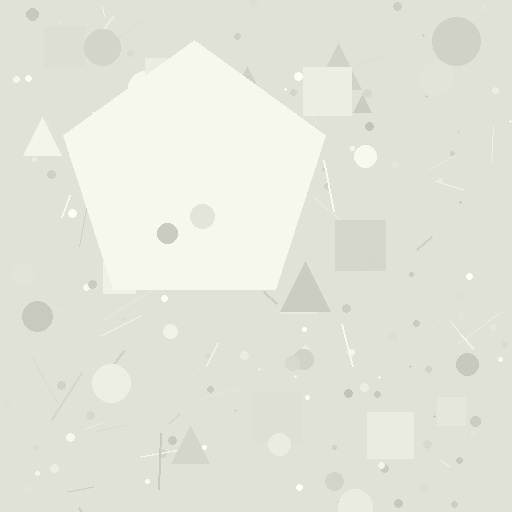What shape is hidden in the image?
A pentagon is hidden in the image.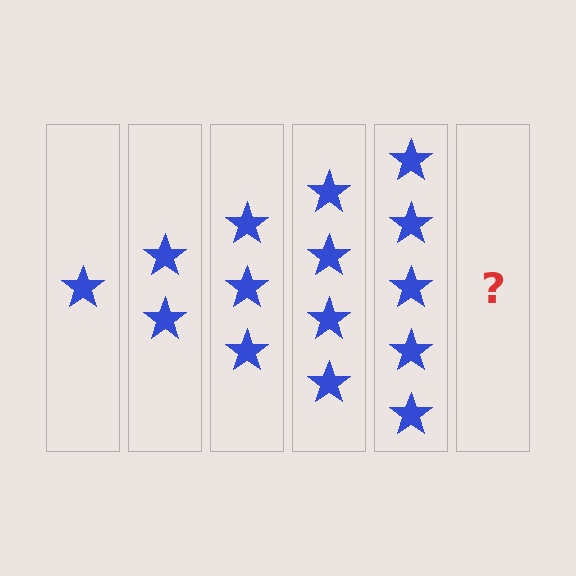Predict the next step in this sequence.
The next step is 6 stars.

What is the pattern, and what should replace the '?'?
The pattern is that each step adds one more star. The '?' should be 6 stars.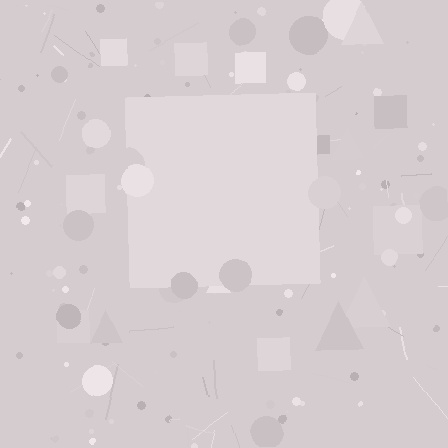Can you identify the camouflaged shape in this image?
The camouflaged shape is a square.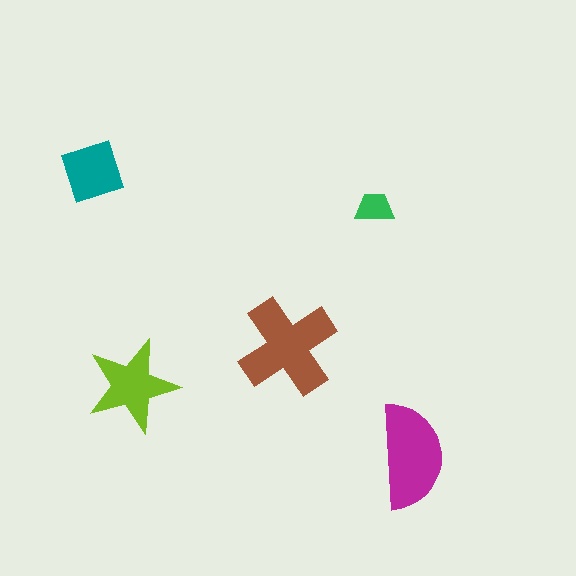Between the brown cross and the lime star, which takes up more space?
The brown cross.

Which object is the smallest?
The green trapezoid.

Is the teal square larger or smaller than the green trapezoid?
Larger.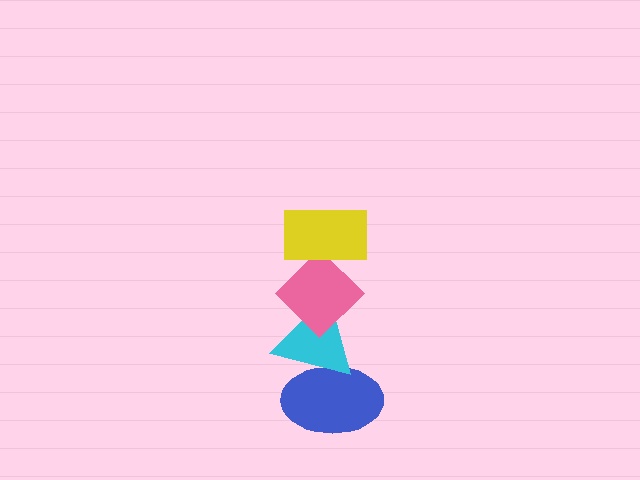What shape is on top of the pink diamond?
The yellow rectangle is on top of the pink diamond.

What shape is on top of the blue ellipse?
The cyan triangle is on top of the blue ellipse.